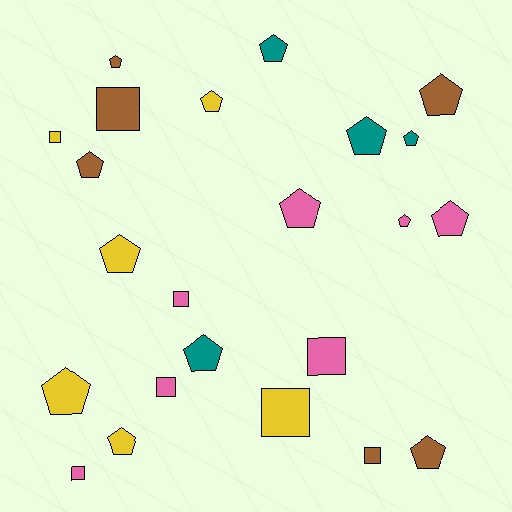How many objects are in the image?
There are 23 objects.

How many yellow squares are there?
There are 2 yellow squares.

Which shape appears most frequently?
Pentagon, with 15 objects.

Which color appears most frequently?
Pink, with 7 objects.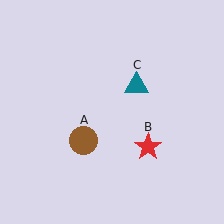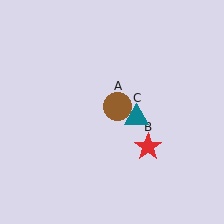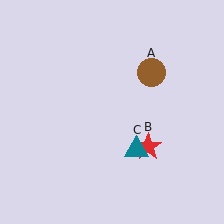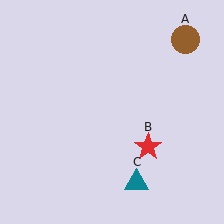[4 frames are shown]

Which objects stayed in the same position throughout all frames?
Red star (object B) remained stationary.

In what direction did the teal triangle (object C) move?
The teal triangle (object C) moved down.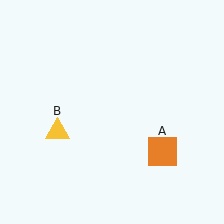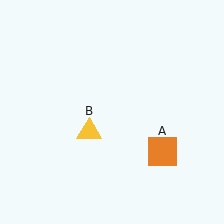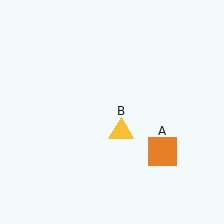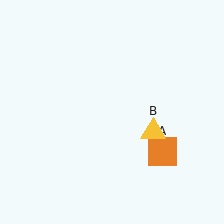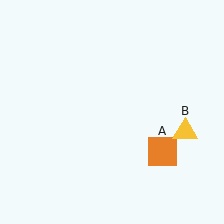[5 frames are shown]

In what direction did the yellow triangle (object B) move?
The yellow triangle (object B) moved right.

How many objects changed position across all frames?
1 object changed position: yellow triangle (object B).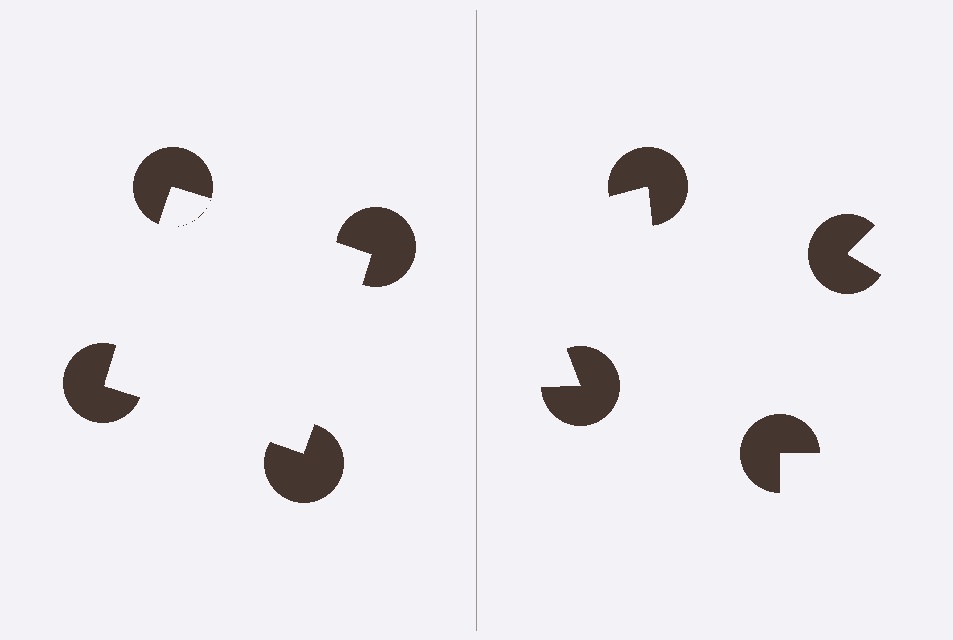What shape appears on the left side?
An illusory square.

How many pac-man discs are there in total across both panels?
8 — 4 on each side.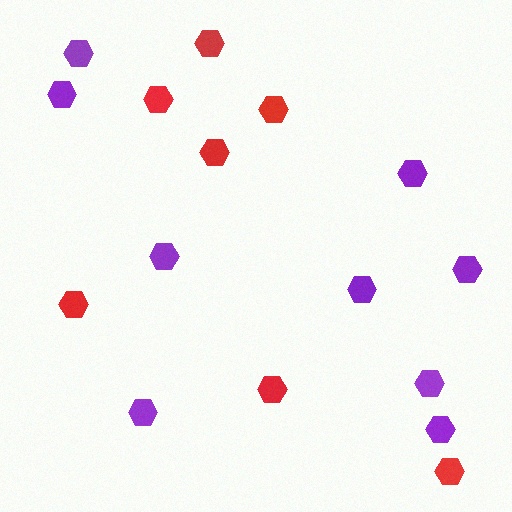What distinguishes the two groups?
There are 2 groups: one group of red hexagons (7) and one group of purple hexagons (9).